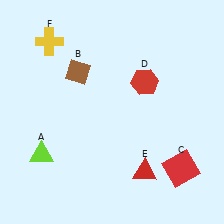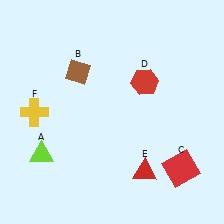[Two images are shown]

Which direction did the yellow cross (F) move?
The yellow cross (F) moved down.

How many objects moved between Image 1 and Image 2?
1 object moved between the two images.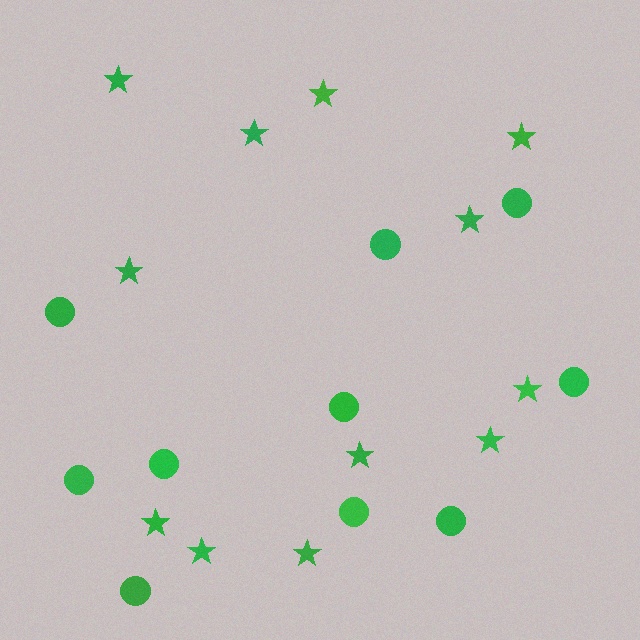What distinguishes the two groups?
There are 2 groups: one group of circles (10) and one group of stars (12).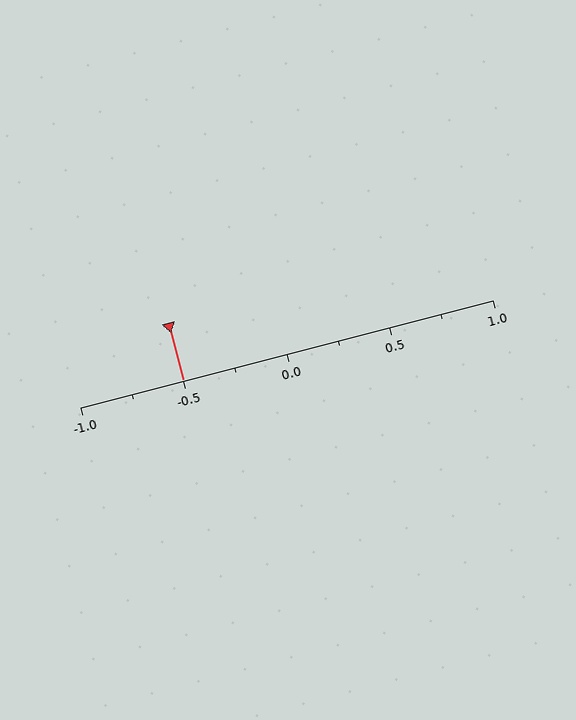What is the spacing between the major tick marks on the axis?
The major ticks are spaced 0.5 apart.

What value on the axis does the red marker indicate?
The marker indicates approximately -0.5.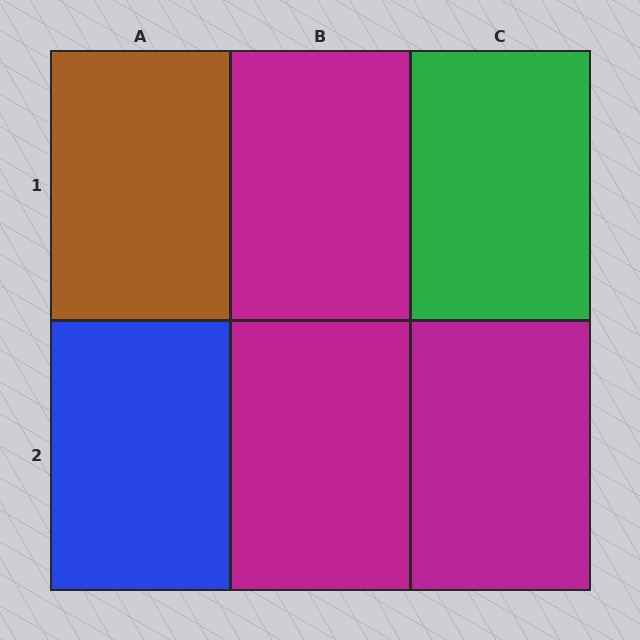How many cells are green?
1 cell is green.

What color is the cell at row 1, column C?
Green.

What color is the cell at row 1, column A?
Brown.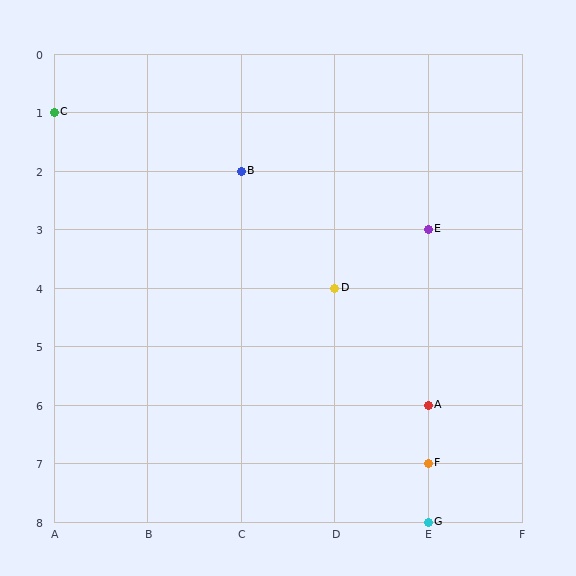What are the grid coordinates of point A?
Point A is at grid coordinates (E, 6).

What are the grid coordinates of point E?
Point E is at grid coordinates (E, 3).